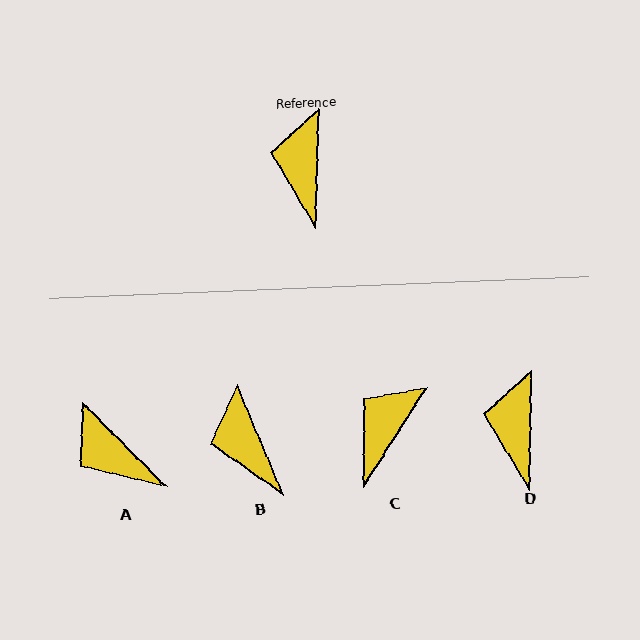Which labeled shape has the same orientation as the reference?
D.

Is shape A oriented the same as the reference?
No, it is off by about 46 degrees.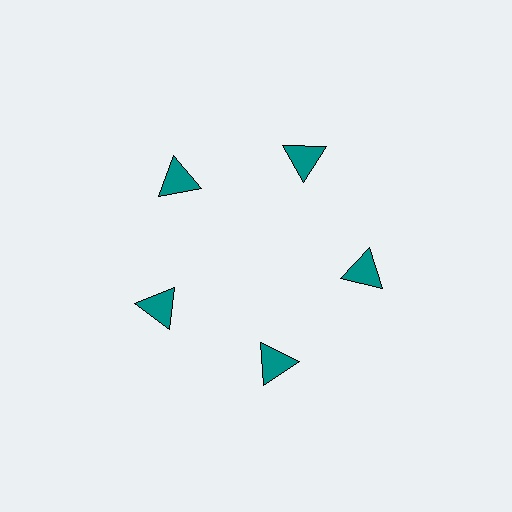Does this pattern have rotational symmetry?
Yes, this pattern has 5-fold rotational symmetry. It looks the same after rotating 72 degrees around the center.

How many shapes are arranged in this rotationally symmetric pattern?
There are 5 shapes, arranged in 5 groups of 1.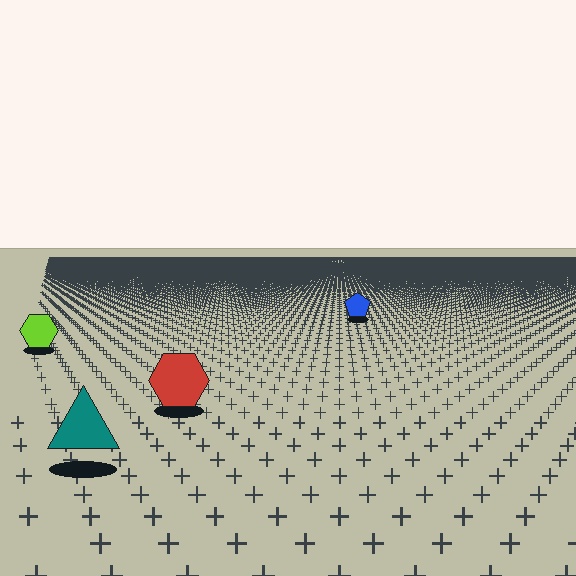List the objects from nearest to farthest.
From nearest to farthest: the teal triangle, the red hexagon, the lime hexagon, the blue pentagon.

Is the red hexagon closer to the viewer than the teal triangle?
No. The teal triangle is closer — you can tell from the texture gradient: the ground texture is coarser near it.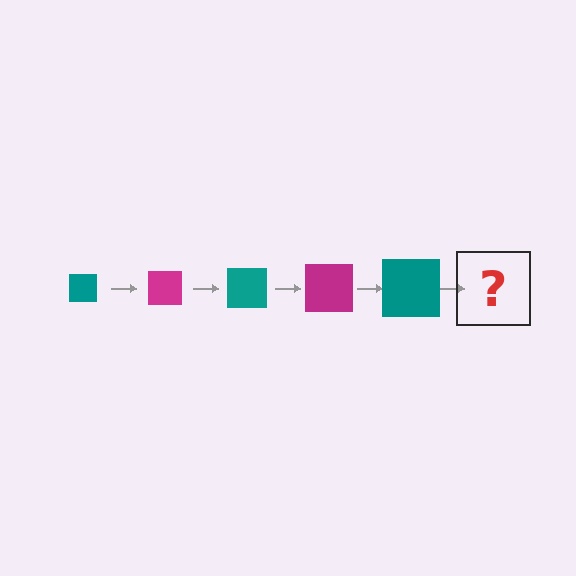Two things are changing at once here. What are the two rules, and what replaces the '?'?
The two rules are that the square grows larger each step and the color cycles through teal and magenta. The '?' should be a magenta square, larger than the previous one.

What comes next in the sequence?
The next element should be a magenta square, larger than the previous one.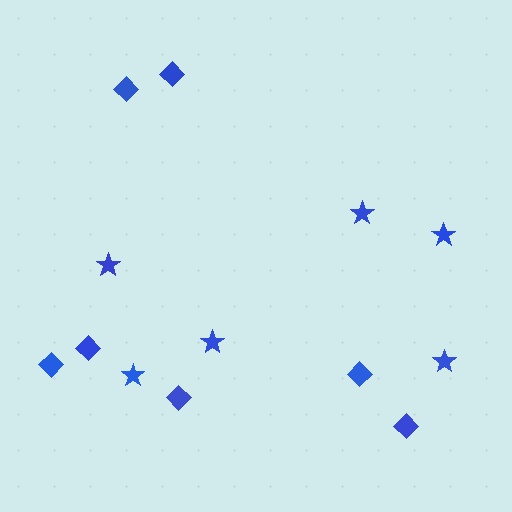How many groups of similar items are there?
There are 2 groups: one group of diamonds (7) and one group of stars (6).